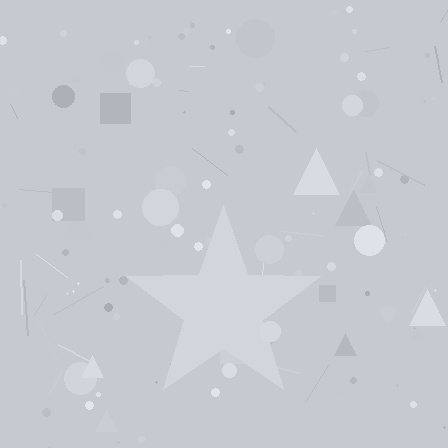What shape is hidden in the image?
A star is hidden in the image.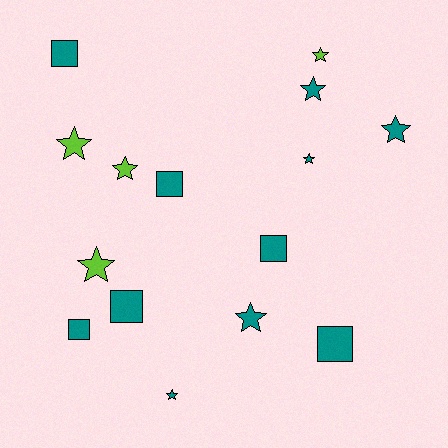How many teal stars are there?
There are 5 teal stars.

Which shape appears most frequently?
Star, with 9 objects.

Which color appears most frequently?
Teal, with 11 objects.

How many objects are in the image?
There are 15 objects.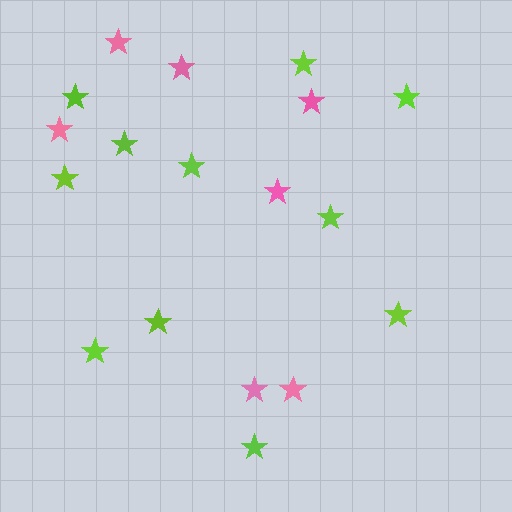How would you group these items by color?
There are 2 groups: one group of lime stars (11) and one group of pink stars (7).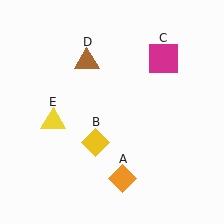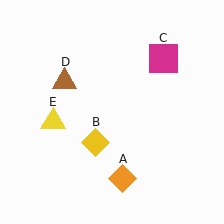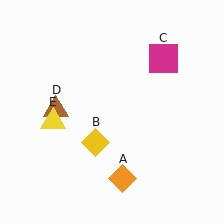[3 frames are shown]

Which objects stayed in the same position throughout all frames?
Orange diamond (object A) and yellow diamond (object B) and magenta square (object C) and yellow triangle (object E) remained stationary.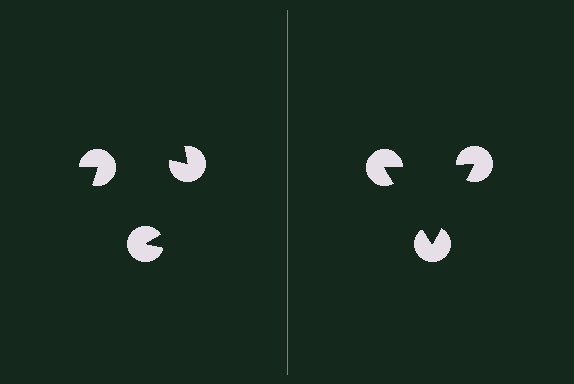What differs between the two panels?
The pac-man discs are positioned identically on both sides; only the wedge orientations differ. On the right they align to a triangle; on the left they are misaligned.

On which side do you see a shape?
An illusory triangle appears on the right side. On the left side the wedge cuts are rotated, so no coherent shape forms.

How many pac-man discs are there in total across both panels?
6 — 3 on each side.